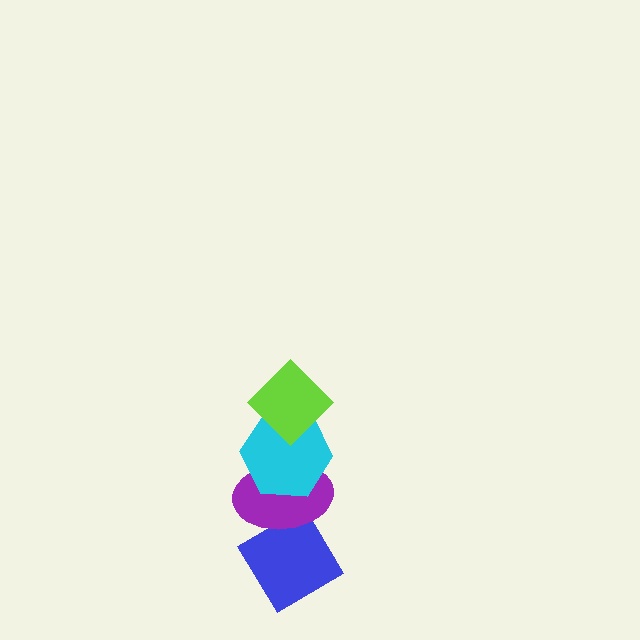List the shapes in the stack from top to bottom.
From top to bottom: the lime diamond, the cyan hexagon, the purple ellipse, the blue diamond.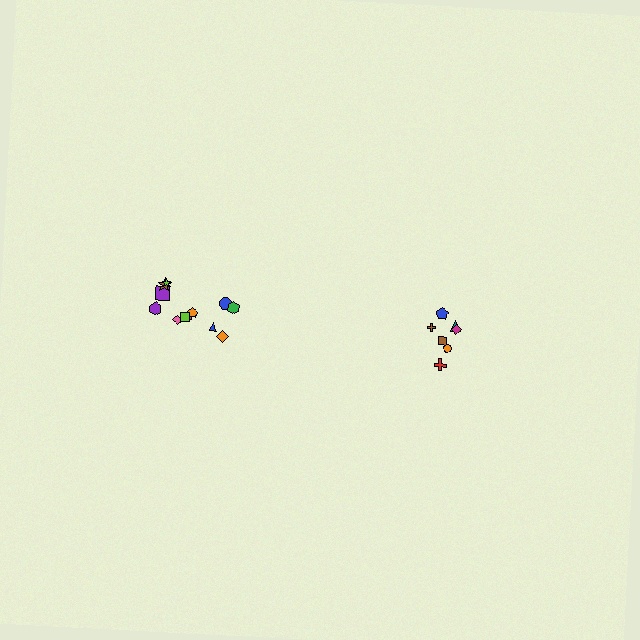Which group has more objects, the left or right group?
The left group.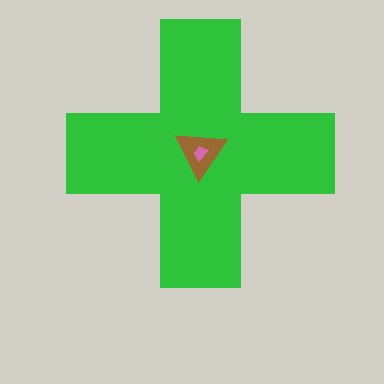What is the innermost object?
The pink trapezoid.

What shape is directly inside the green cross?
The brown triangle.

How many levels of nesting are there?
3.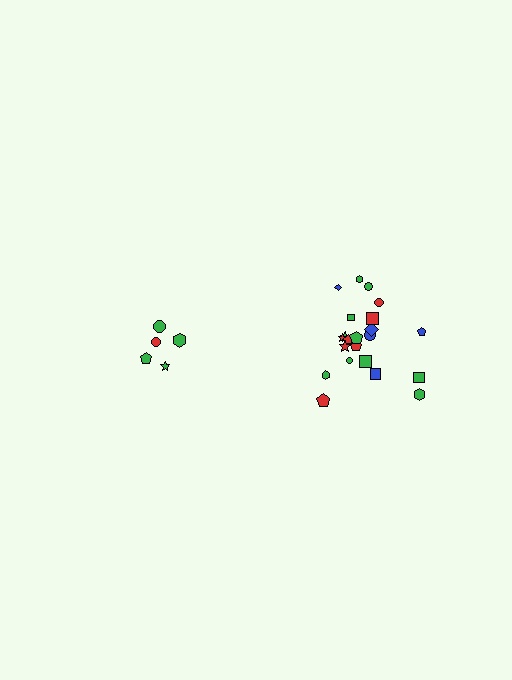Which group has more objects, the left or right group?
The right group.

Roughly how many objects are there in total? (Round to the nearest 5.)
Roughly 25 objects in total.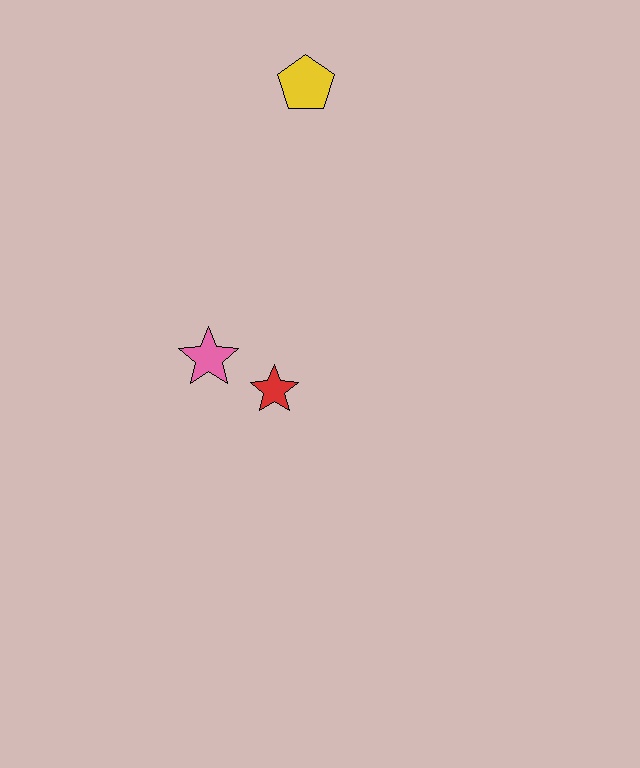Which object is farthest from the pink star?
The yellow pentagon is farthest from the pink star.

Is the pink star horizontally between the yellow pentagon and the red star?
No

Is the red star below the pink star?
Yes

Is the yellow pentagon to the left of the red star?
No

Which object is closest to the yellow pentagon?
The pink star is closest to the yellow pentagon.